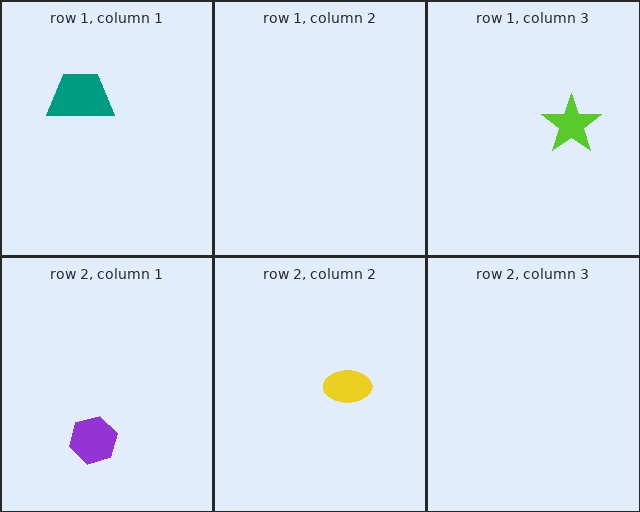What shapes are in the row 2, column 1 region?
The purple hexagon.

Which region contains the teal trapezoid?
The row 1, column 1 region.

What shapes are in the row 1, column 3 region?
The lime star.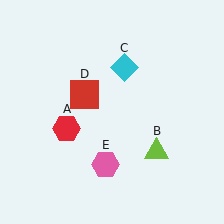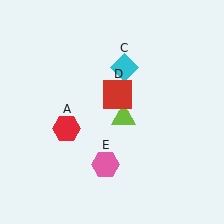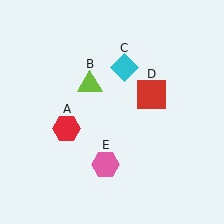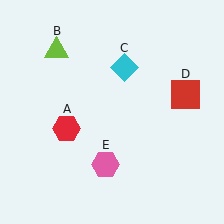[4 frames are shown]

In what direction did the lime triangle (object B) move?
The lime triangle (object B) moved up and to the left.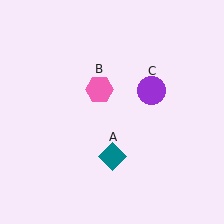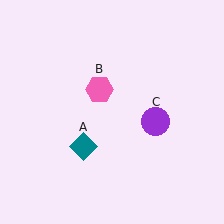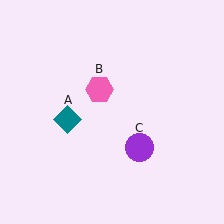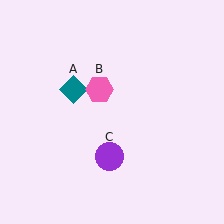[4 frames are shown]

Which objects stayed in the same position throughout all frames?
Pink hexagon (object B) remained stationary.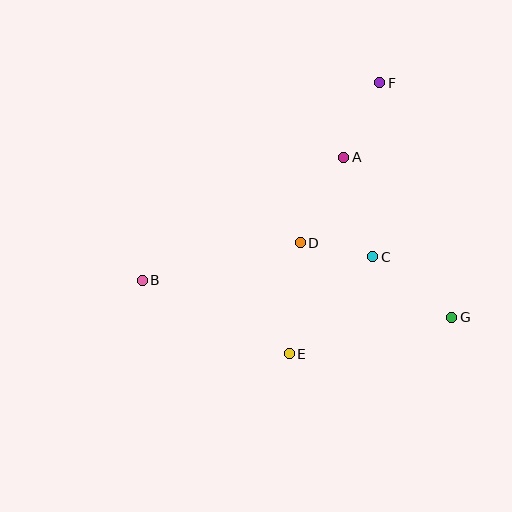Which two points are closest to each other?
Points C and D are closest to each other.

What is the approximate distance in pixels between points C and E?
The distance between C and E is approximately 128 pixels.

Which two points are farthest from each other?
Points B and G are farthest from each other.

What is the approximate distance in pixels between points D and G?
The distance between D and G is approximately 169 pixels.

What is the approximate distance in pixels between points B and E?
The distance between B and E is approximately 164 pixels.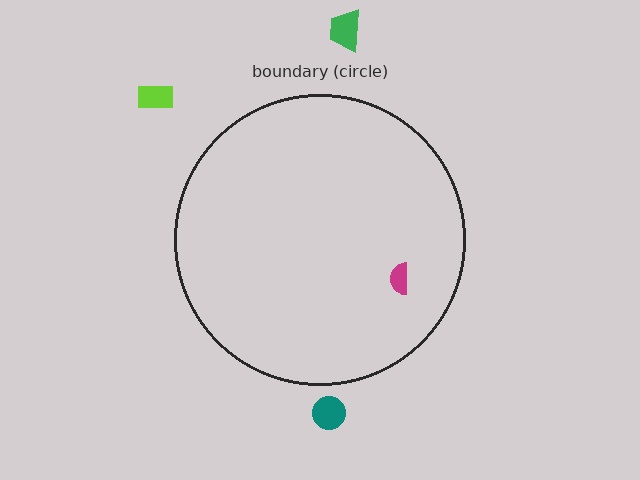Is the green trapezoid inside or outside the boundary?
Outside.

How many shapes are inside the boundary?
1 inside, 3 outside.